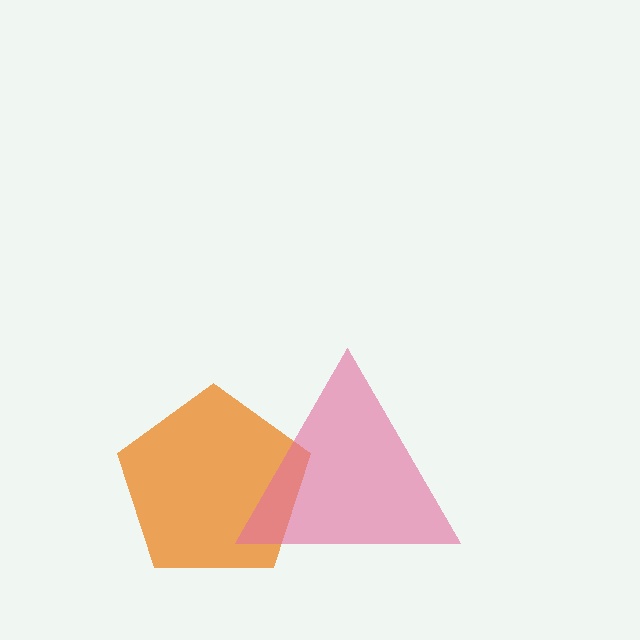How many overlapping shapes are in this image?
There are 2 overlapping shapes in the image.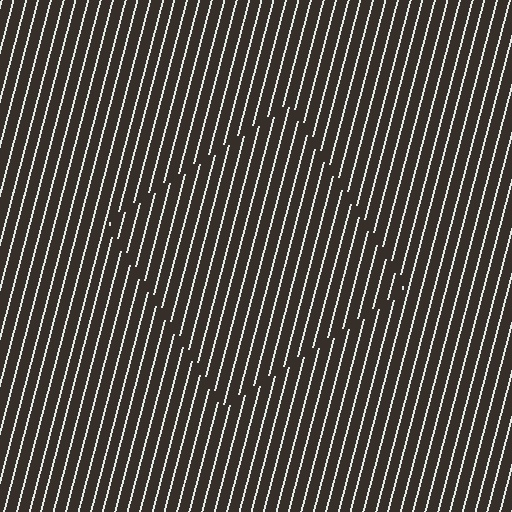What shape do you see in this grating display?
An illusory square. The interior of the shape contains the same grating, shifted by half a period — the contour is defined by the phase discontinuity where line-ends from the inner and outer gratings abut.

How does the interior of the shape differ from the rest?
The interior of the shape contains the same grating, shifted by half a period — the contour is defined by the phase discontinuity where line-ends from the inner and outer gratings abut.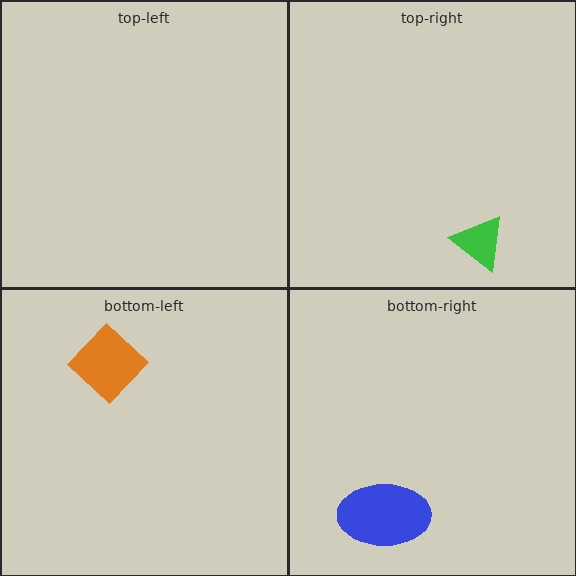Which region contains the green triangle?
The top-right region.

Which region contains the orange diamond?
The bottom-left region.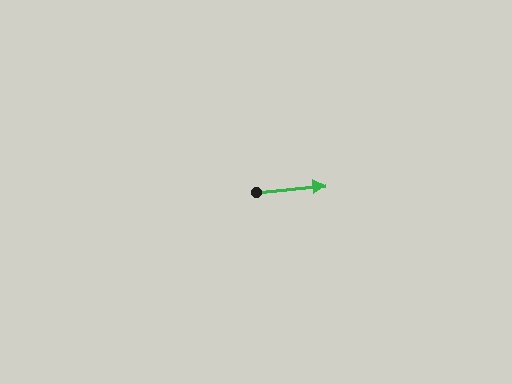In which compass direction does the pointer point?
East.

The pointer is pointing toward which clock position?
Roughly 3 o'clock.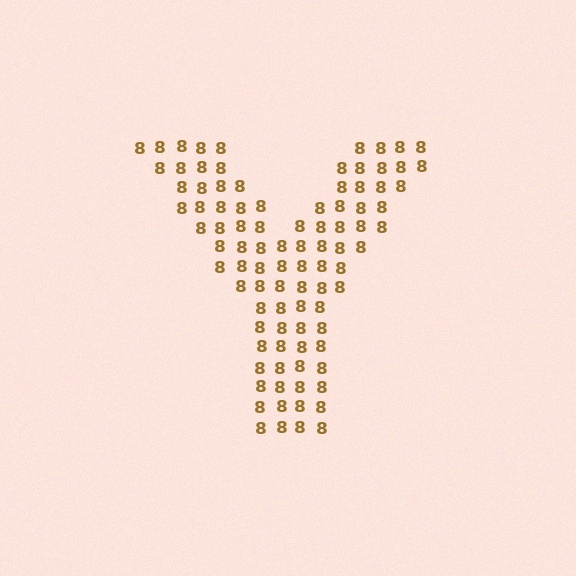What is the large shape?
The large shape is the letter Y.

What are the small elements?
The small elements are digit 8's.